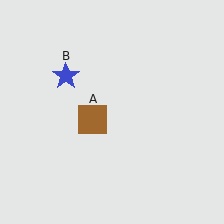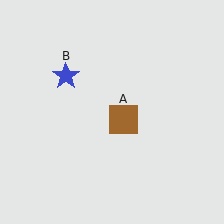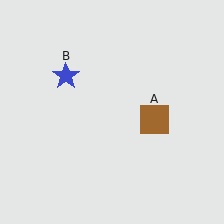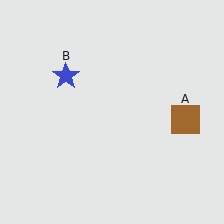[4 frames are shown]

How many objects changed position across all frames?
1 object changed position: brown square (object A).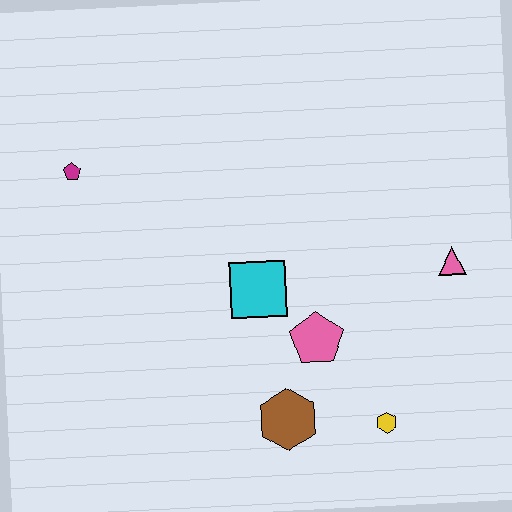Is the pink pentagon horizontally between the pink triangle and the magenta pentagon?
Yes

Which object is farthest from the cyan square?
The magenta pentagon is farthest from the cyan square.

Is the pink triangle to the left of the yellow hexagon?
No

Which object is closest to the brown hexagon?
The pink pentagon is closest to the brown hexagon.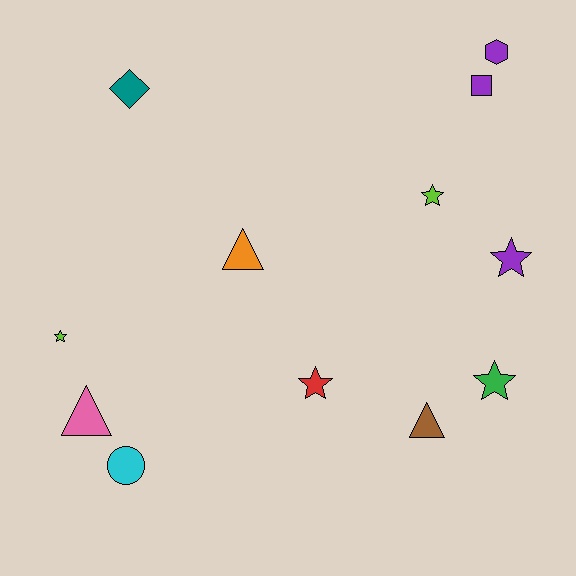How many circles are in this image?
There is 1 circle.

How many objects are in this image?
There are 12 objects.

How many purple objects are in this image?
There are 3 purple objects.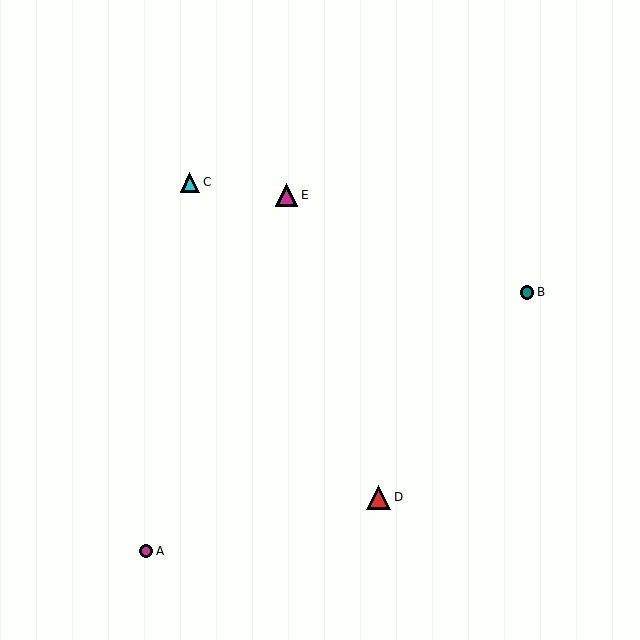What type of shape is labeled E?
Shape E is a magenta triangle.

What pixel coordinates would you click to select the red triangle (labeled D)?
Click at (379, 497) to select the red triangle D.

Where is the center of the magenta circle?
The center of the magenta circle is at (146, 551).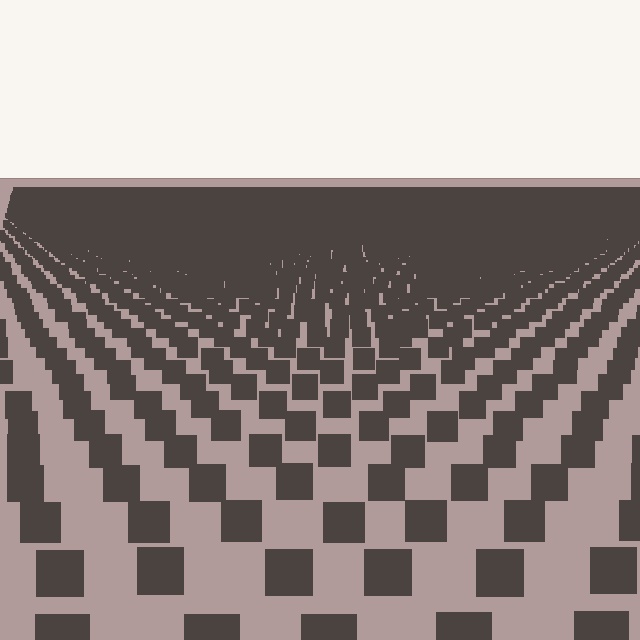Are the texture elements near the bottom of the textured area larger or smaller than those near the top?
Larger. Near the bottom, elements are closer to the viewer and appear at a bigger on-screen size.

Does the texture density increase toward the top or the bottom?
Density increases toward the top.